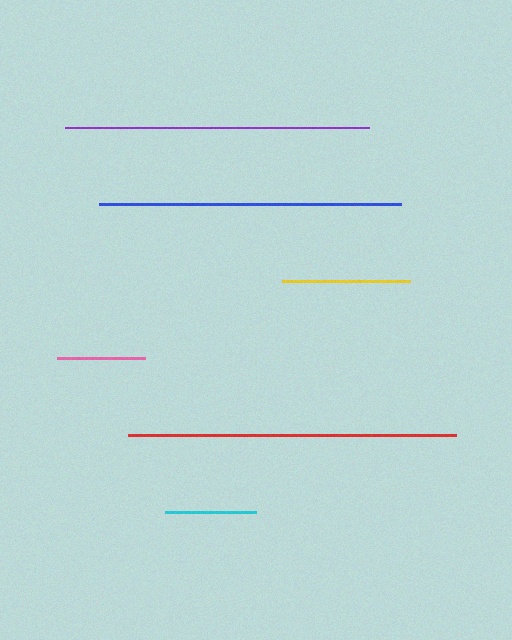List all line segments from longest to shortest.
From longest to shortest: red, purple, blue, yellow, cyan, pink.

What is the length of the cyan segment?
The cyan segment is approximately 91 pixels long.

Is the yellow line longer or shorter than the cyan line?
The yellow line is longer than the cyan line.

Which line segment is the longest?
The red line is the longest at approximately 328 pixels.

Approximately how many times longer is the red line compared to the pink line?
The red line is approximately 3.7 times the length of the pink line.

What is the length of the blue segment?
The blue segment is approximately 303 pixels long.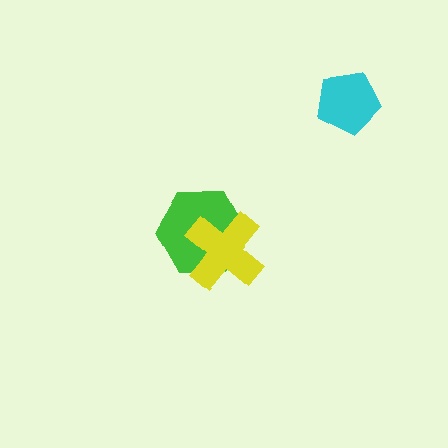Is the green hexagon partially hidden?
Yes, it is partially covered by another shape.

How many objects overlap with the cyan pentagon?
0 objects overlap with the cyan pentagon.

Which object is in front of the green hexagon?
The yellow cross is in front of the green hexagon.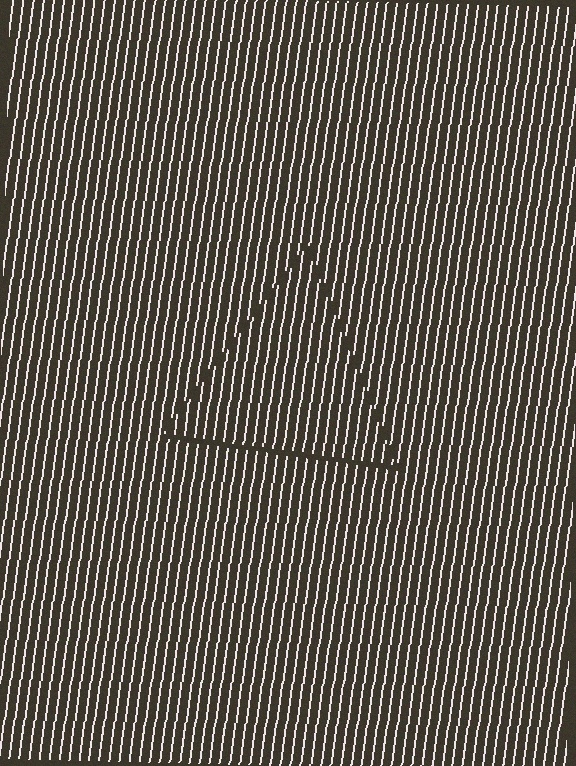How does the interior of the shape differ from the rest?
The interior of the shape contains the same grating, shifted by half a period — the contour is defined by the phase discontinuity where line-ends from the inner and outer gratings abut.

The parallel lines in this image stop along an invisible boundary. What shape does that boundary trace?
An illusory triangle. The interior of the shape contains the same grating, shifted by half a period — the contour is defined by the phase discontinuity where line-ends from the inner and outer gratings abut.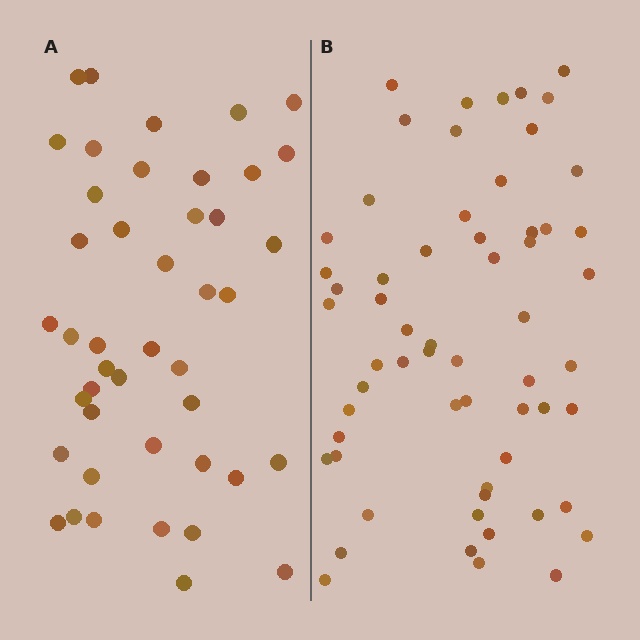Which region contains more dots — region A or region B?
Region B (the right region) has more dots.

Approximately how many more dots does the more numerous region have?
Region B has approximately 15 more dots than region A.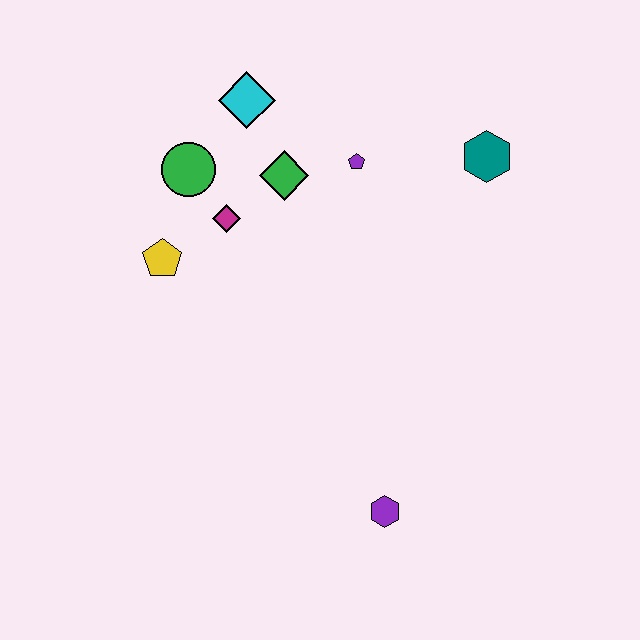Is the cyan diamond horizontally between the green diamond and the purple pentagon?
No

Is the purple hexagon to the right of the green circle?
Yes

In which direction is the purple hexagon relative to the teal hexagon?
The purple hexagon is below the teal hexagon.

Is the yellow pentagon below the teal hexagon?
Yes